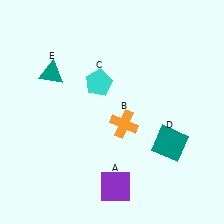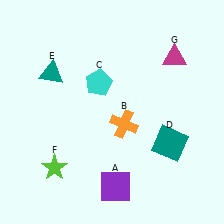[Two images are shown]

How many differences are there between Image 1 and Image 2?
There are 2 differences between the two images.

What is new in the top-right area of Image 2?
A magenta triangle (G) was added in the top-right area of Image 2.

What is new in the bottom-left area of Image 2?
A lime star (F) was added in the bottom-left area of Image 2.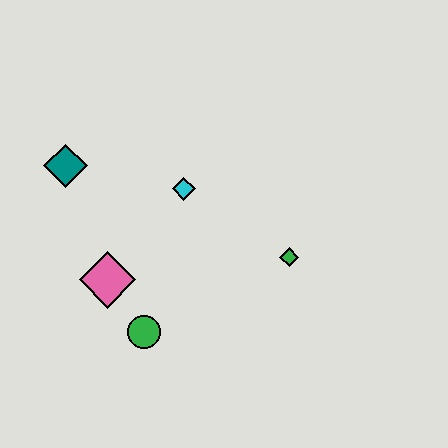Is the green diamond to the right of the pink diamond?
Yes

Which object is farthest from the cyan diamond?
The green circle is farthest from the cyan diamond.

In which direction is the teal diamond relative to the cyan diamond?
The teal diamond is to the left of the cyan diamond.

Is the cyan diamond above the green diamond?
Yes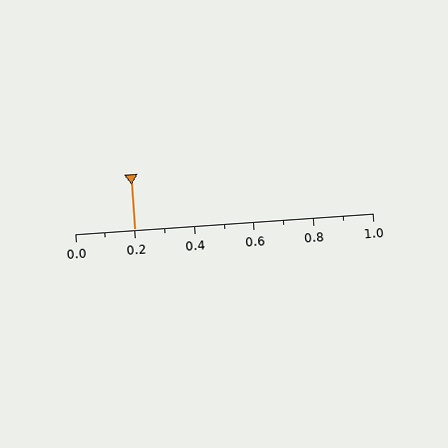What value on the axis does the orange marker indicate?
The marker indicates approximately 0.2.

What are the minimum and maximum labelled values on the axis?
The axis runs from 0.0 to 1.0.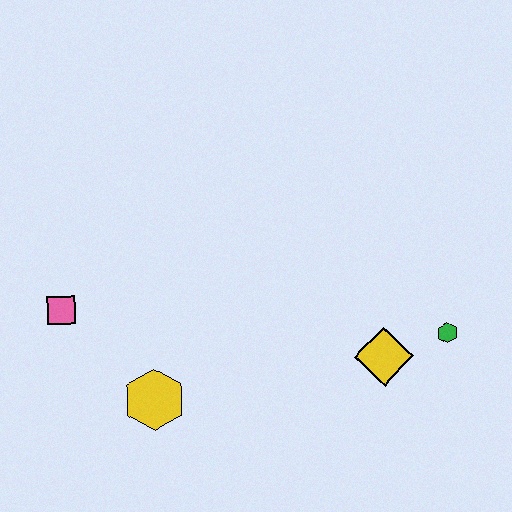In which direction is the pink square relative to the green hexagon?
The pink square is to the left of the green hexagon.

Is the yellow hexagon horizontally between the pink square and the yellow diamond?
Yes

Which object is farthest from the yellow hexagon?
The green hexagon is farthest from the yellow hexagon.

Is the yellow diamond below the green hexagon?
Yes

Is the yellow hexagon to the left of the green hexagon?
Yes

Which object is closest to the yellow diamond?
The green hexagon is closest to the yellow diamond.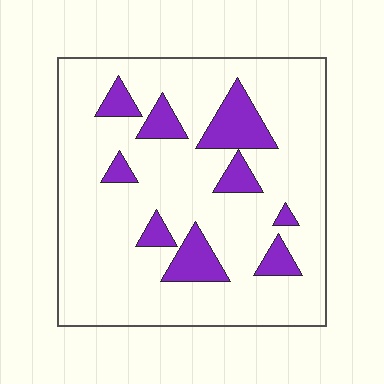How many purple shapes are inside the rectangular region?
9.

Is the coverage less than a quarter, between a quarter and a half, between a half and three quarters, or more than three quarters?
Less than a quarter.